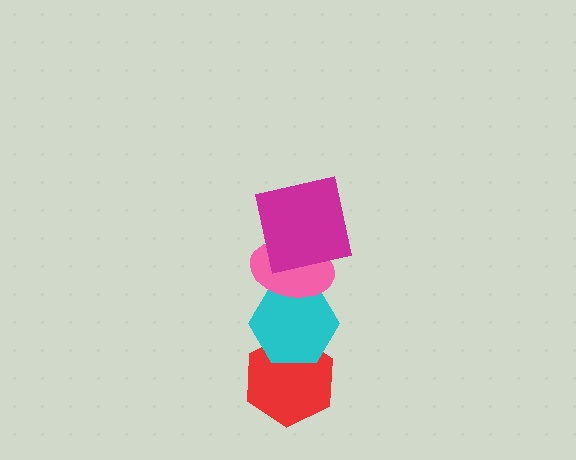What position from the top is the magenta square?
The magenta square is 1st from the top.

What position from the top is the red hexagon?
The red hexagon is 4th from the top.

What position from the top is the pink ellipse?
The pink ellipse is 2nd from the top.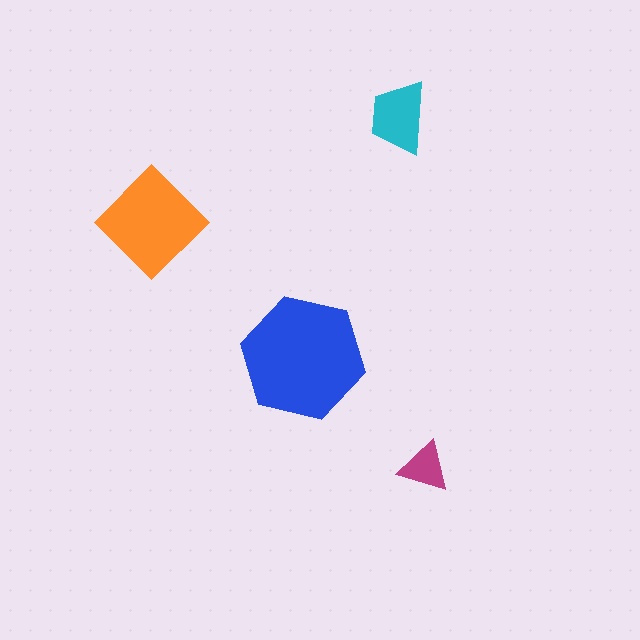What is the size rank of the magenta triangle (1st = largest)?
4th.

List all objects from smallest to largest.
The magenta triangle, the cyan trapezoid, the orange diamond, the blue hexagon.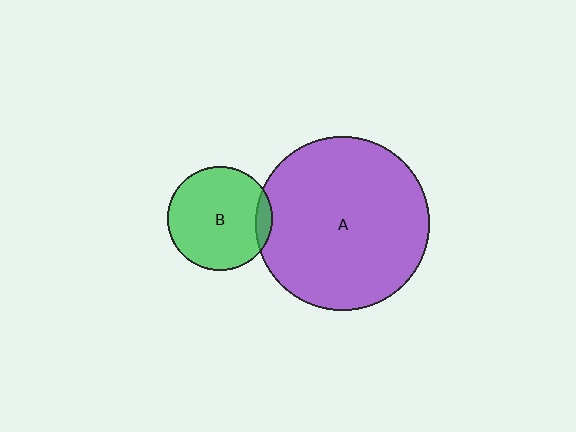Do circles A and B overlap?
Yes.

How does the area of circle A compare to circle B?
Approximately 2.8 times.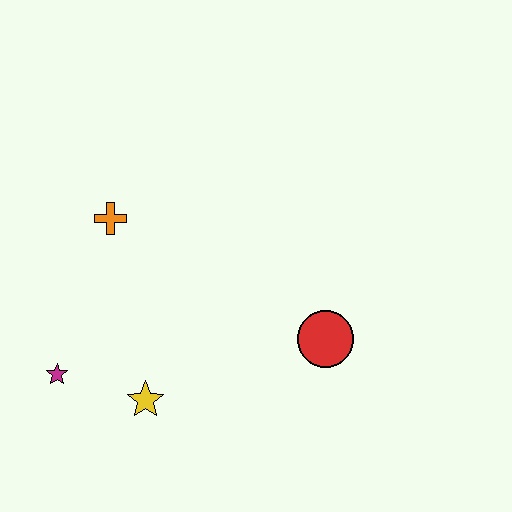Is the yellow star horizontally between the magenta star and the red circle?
Yes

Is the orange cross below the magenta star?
No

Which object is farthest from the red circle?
The magenta star is farthest from the red circle.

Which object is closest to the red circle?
The yellow star is closest to the red circle.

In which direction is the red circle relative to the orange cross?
The red circle is to the right of the orange cross.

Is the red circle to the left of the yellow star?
No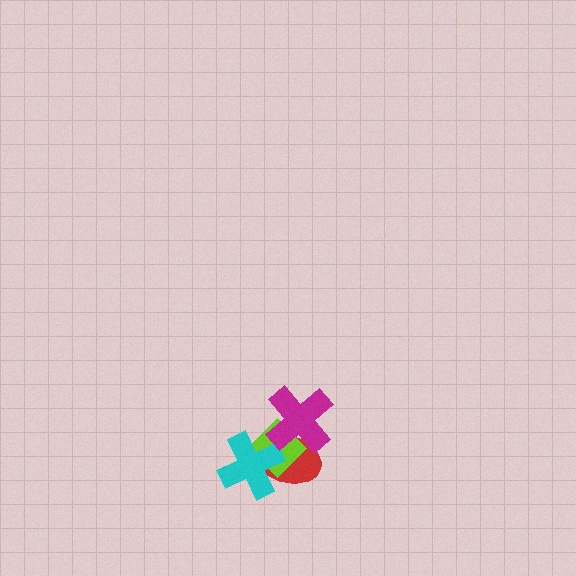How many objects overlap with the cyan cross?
2 objects overlap with the cyan cross.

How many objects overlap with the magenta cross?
2 objects overlap with the magenta cross.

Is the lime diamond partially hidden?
Yes, it is partially covered by another shape.